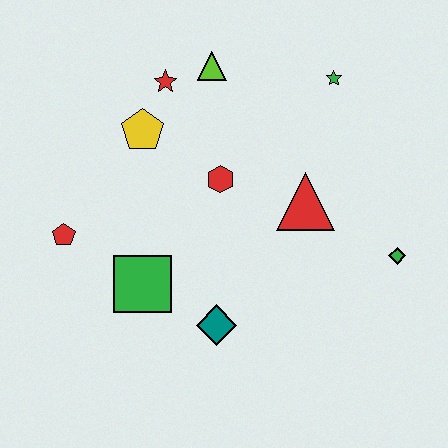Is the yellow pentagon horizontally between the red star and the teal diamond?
No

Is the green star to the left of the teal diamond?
No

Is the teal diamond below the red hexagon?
Yes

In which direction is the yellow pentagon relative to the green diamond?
The yellow pentagon is to the left of the green diamond.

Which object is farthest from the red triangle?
The red pentagon is farthest from the red triangle.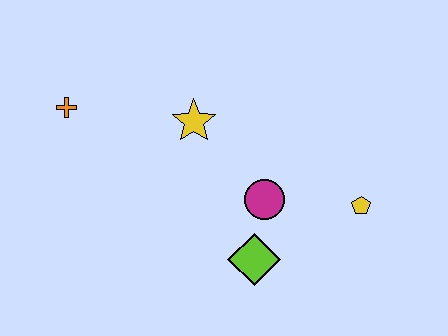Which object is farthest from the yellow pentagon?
The orange cross is farthest from the yellow pentagon.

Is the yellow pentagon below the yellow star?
Yes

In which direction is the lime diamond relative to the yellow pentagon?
The lime diamond is to the left of the yellow pentagon.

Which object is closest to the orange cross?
The yellow star is closest to the orange cross.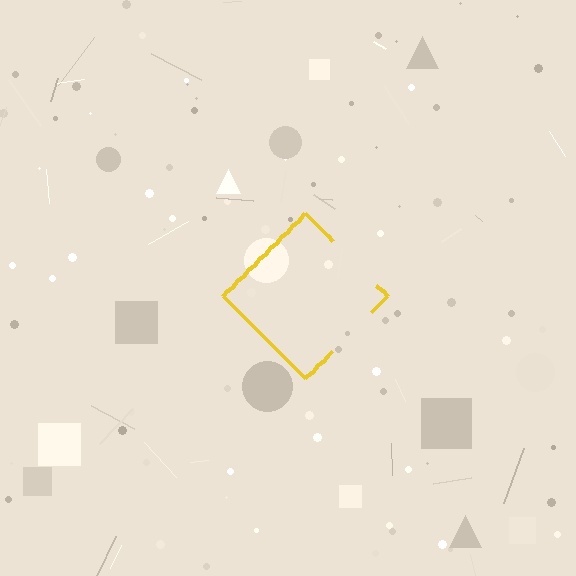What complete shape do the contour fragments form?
The contour fragments form a diamond.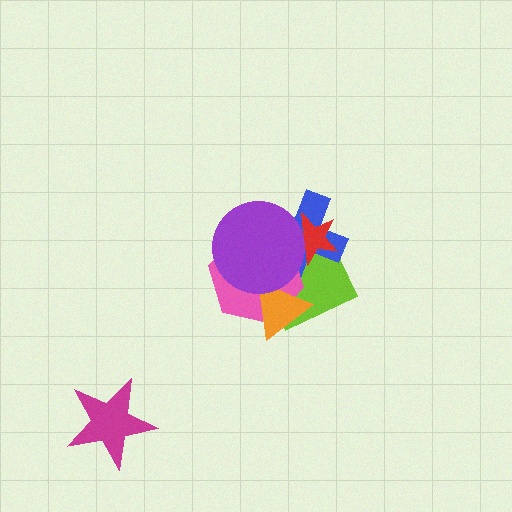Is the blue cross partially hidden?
Yes, it is partially covered by another shape.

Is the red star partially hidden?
Yes, it is partially covered by another shape.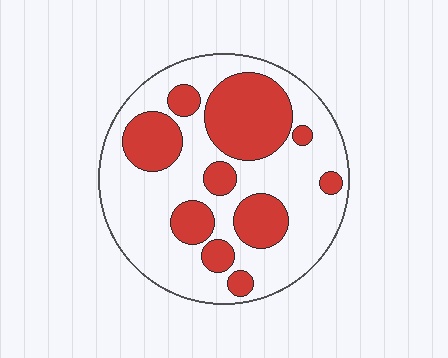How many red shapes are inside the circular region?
10.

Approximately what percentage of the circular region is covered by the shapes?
Approximately 35%.